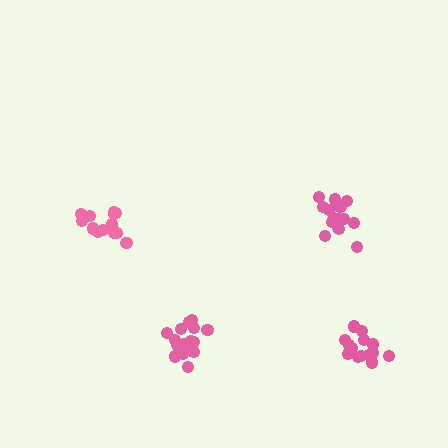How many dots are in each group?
Group 1: 16 dots, Group 2: 18 dots, Group 3: 14 dots, Group 4: 14 dots (62 total).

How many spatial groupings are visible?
There are 4 spatial groupings.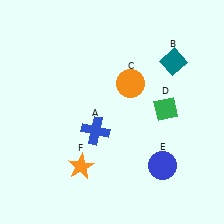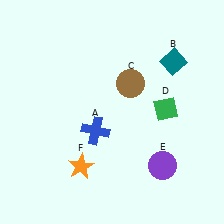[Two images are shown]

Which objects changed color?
C changed from orange to brown. E changed from blue to purple.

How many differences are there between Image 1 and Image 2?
There are 2 differences between the two images.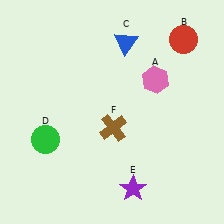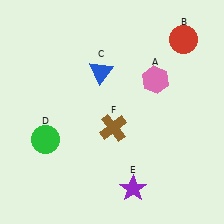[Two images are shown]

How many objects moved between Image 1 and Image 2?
1 object moved between the two images.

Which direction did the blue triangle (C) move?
The blue triangle (C) moved down.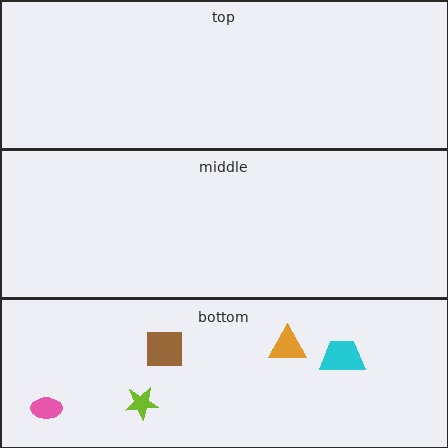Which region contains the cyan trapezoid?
The bottom region.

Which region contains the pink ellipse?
The bottom region.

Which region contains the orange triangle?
The bottom region.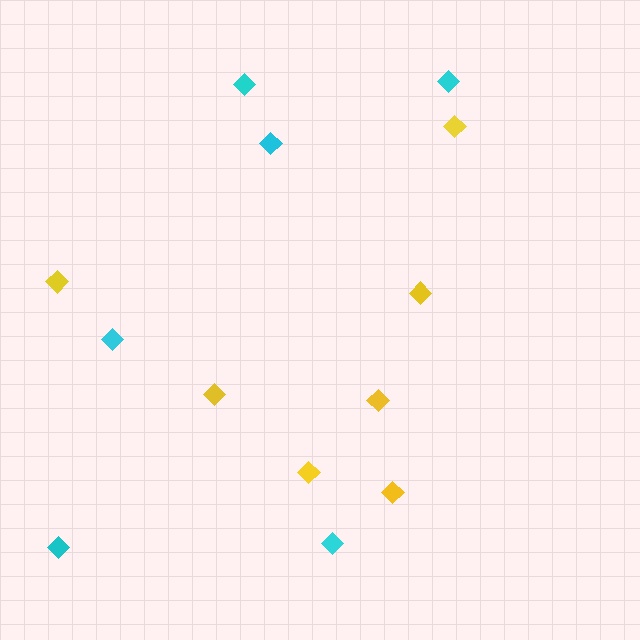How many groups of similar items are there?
There are 2 groups: one group of cyan diamonds (6) and one group of yellow diamonds (7).